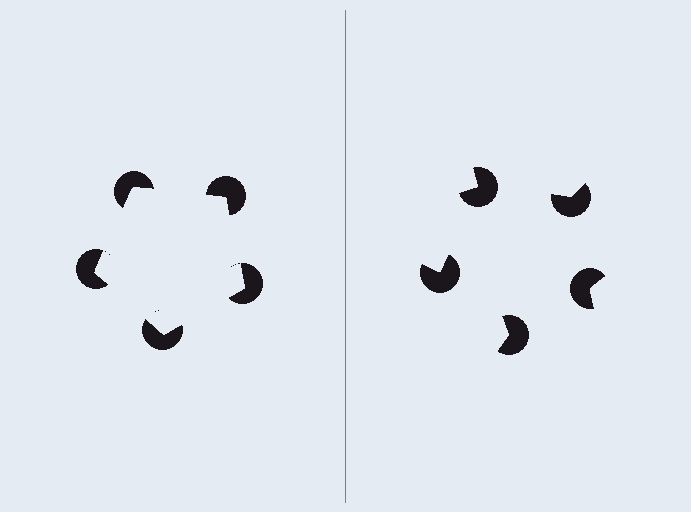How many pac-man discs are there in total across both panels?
10 — 5 on each side.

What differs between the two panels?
The pac-man discs are positioned identically on both sides; only the wedge orientations differ. On the left they align to a pentagon; on the right they are misaligned.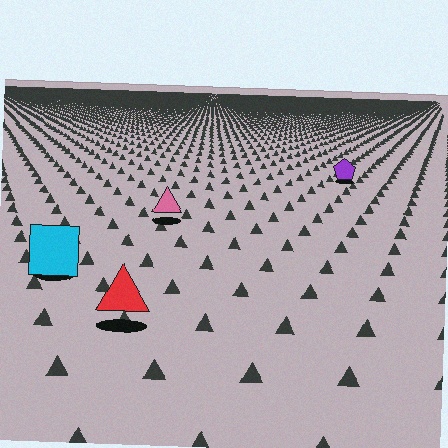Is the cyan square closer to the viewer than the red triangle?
No. The red triangle is closer — you can tell from the texture gradient: the ground texture is coarser near it.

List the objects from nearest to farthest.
From nearest to farthest: the red triangle, the cyan square, the pink triangle, the purple pentagon.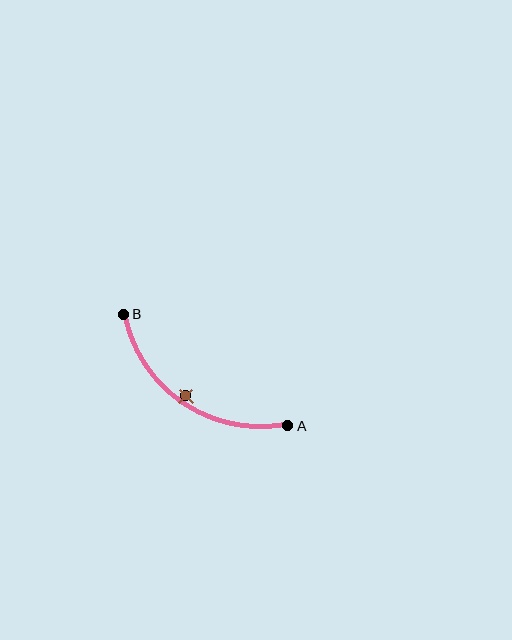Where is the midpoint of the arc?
The arc midpoint is the point on the curve farthest from the straight line joining A and B. It sits below and to the left of that line.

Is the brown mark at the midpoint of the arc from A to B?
No — the brown mark does not lie on the arc at all. It sits slightly inside the curve.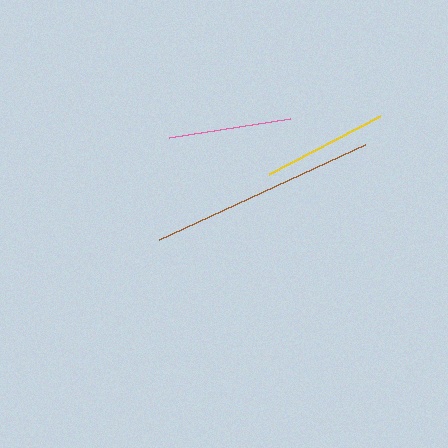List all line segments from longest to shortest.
From longest to shortest: brown, yellow, pink.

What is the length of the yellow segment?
The yellow segment is approximately 125 pixels long.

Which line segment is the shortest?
The pink line is the shortest at approximately 122 pixels.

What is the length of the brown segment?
The brown segment is approximately 226 pixels long.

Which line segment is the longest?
The brown line is the longest at approximately 226 pixels.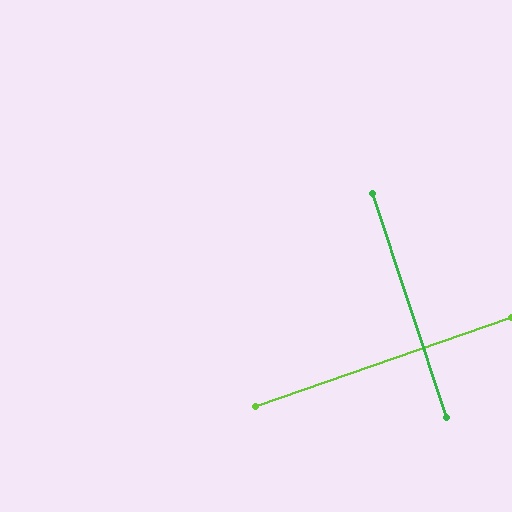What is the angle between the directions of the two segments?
Approximately 89 degrees.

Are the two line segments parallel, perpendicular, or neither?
Perpendicular — they meet at approximately 89°.